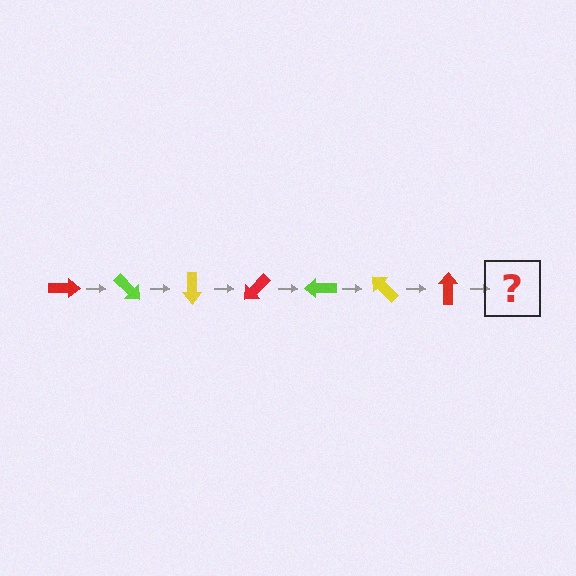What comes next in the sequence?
The next element should be a lime arrow, rotated 315 degrees from the start.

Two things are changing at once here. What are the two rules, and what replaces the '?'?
The two rules are that it rotates 45 degrees each step and the color cycles through red, lime, and yellow. The '?' should be a lime arrow, rotated 315 degrees from the start.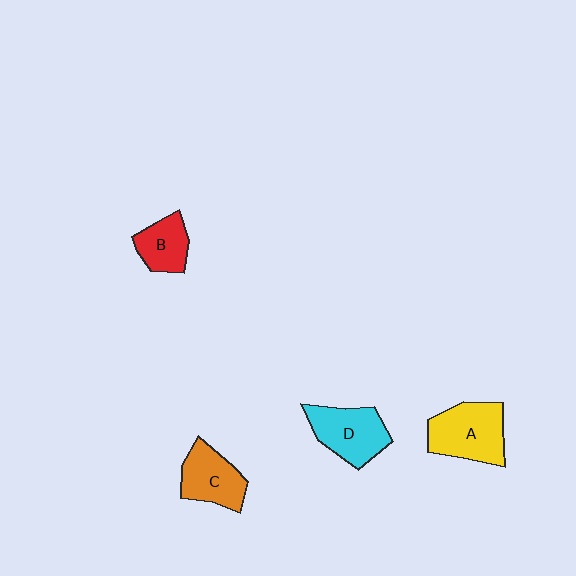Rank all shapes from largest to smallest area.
From largest to smallest: A (yellow), D (cyan), C (orange), B (red).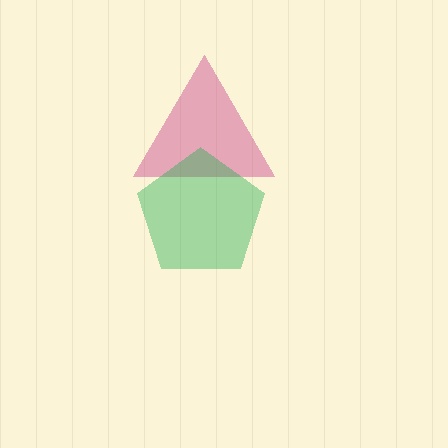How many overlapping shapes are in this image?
There are 2 overlapping shapes in the image.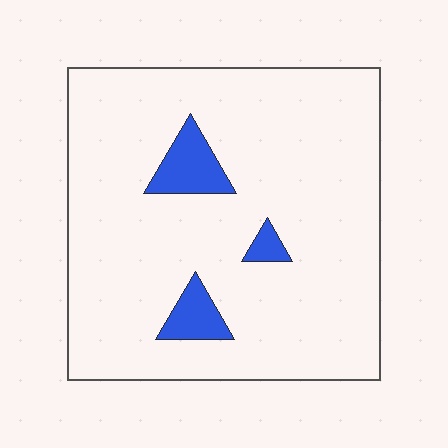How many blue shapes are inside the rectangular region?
3.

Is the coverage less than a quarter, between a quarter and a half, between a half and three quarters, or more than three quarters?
Less than a quarter.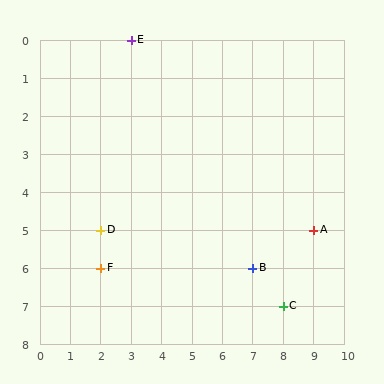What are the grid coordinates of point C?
Point C is at grid coordinates (8, 7).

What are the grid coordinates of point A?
Point A is at grid coordinates (9, 5).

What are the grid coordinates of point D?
Point D is at grid coordinates (2, 5).